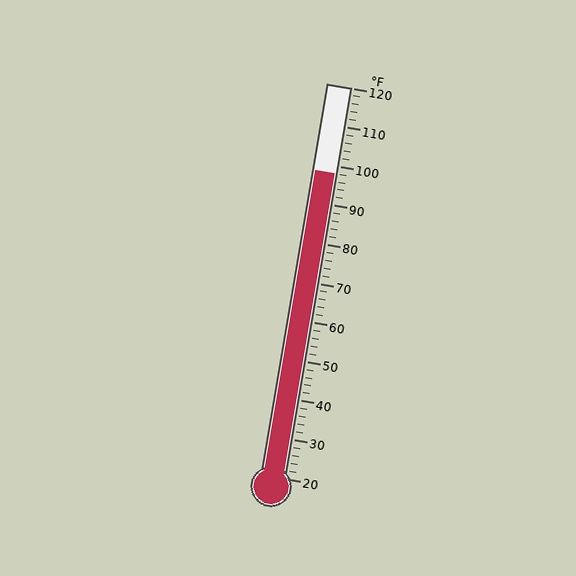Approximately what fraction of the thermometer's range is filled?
The thermometer is filled to approximately 80% of its range.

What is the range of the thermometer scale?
The thermometer scale ranges from 20°F to 120°F.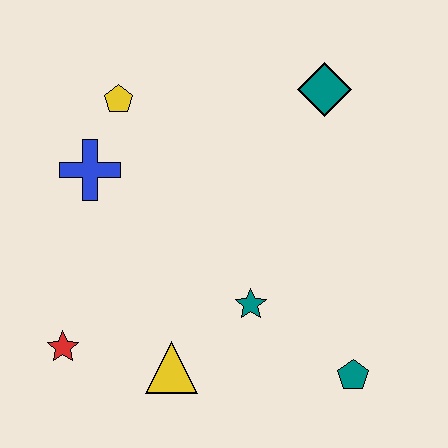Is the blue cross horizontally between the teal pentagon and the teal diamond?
No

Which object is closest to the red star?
The yellow triangle is closest to the red star.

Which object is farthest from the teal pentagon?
The yellow pentagon is farthest from the teal pentagon.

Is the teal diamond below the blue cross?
No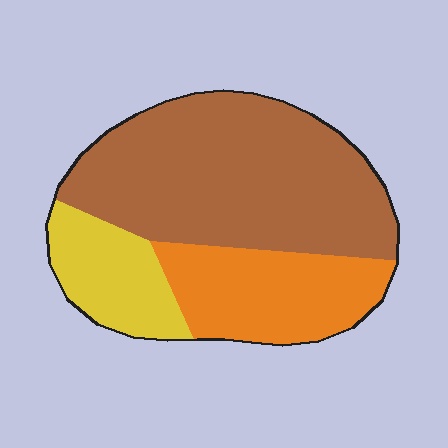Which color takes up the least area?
Yellow, at roughly 15%.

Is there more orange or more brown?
Brown.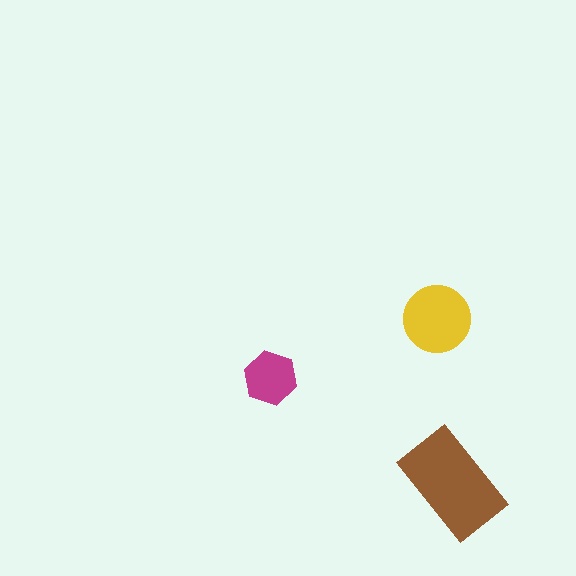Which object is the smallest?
The magenta hexagon.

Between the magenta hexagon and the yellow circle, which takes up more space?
The yellow circle.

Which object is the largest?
The brown rectangle.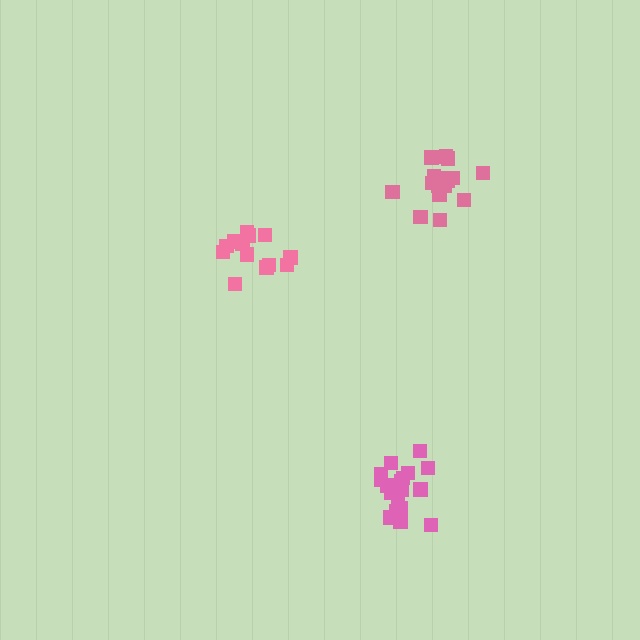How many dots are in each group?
Group 1: 16 dots, Group 2: 13 dots, Group 3: 19 dots (48 total).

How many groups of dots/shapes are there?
There are 3 groups.